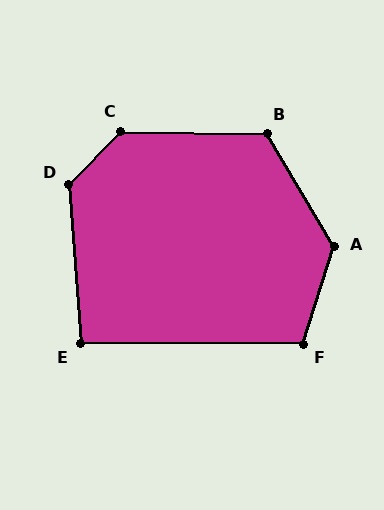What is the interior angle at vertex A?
Approximately 132 degrees (obtuse).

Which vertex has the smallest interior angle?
E, at approximately 94 degrees.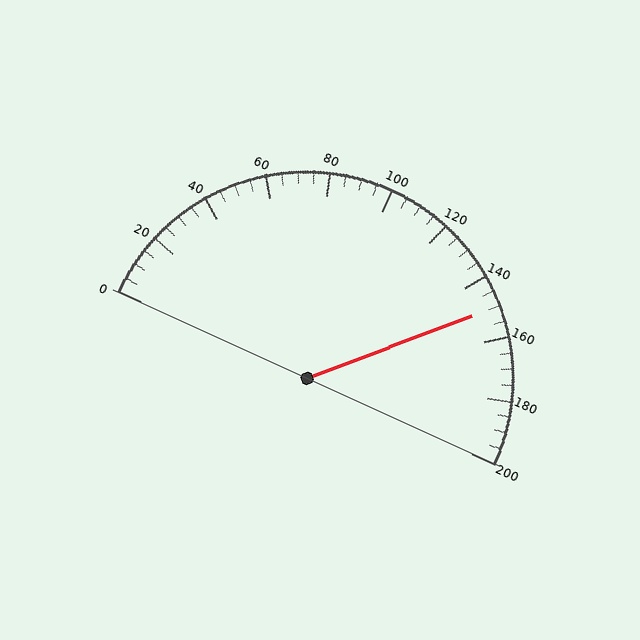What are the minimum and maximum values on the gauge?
The gauge ranges from 0 to 200.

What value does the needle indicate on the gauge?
The needle indicates approximately 150.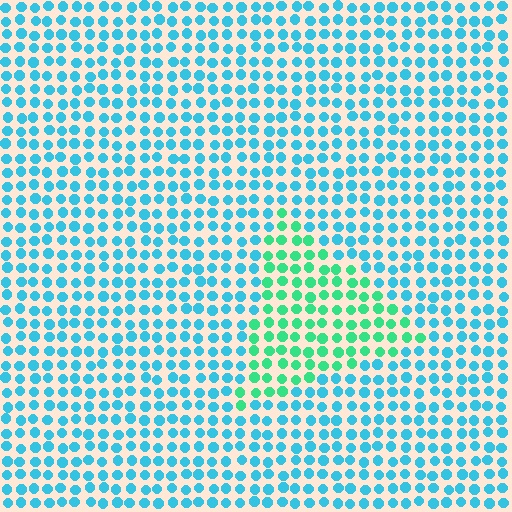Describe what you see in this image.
The image is filled with small cyan elements in a uniform arrangement. A triangle-shaped region is visible where the elements are tinted to a slightly different hue, forming a subtle color boundary.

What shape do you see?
I see a triangle.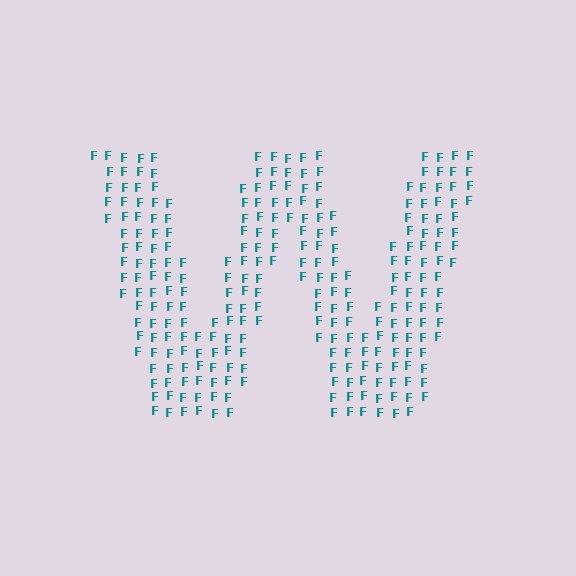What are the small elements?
The small elements are letter F's.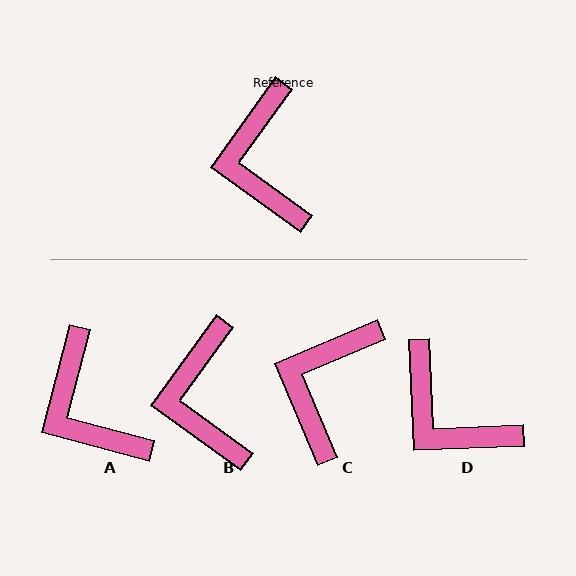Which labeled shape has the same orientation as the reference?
B.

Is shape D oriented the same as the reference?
No, it is off by about 38 degrees.